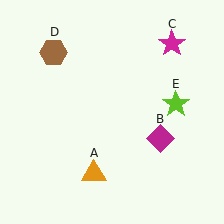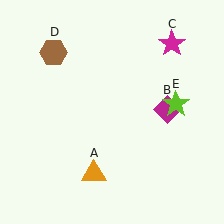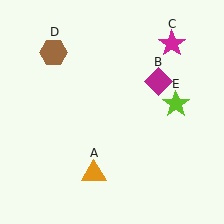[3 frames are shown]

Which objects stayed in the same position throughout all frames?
Orange triangle (object A) and magenta star (object C) and brown hexagon (object D) and lime star (object E) remained stationary.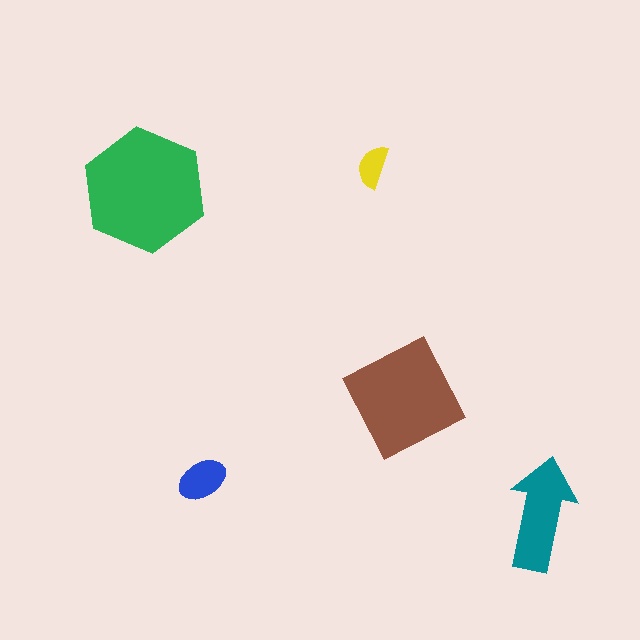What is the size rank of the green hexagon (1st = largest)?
1st.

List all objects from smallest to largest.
The yellow semicircle, the blue ellipse, the teal arrow, the brown square, the green hexagon.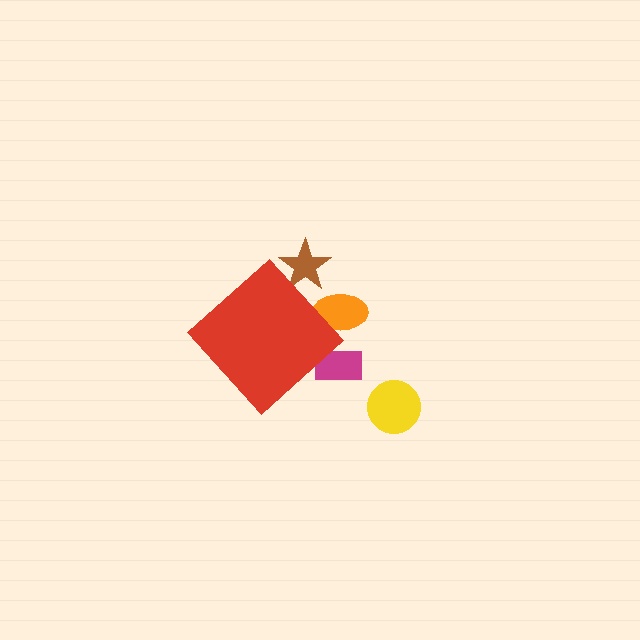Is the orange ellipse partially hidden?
Yes, the orange ellipse is partially hidden behind the red diamond.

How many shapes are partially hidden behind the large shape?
3 shapes are partially hidden.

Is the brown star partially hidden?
Yes, the brown star is partially hidden behind the red diamond.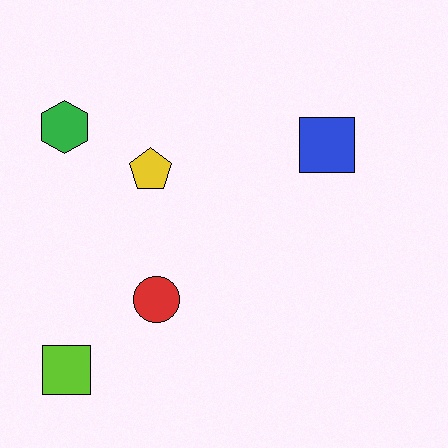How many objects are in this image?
There are 5 objects.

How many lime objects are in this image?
There is 1 lime object.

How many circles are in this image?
There is 1 circle.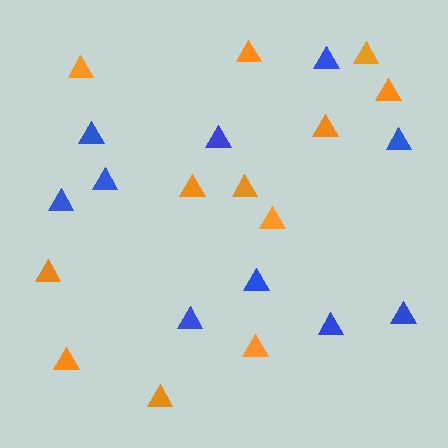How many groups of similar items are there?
There are 2 groups: one group of blue triangles (10) and one group of orange triangles (12).